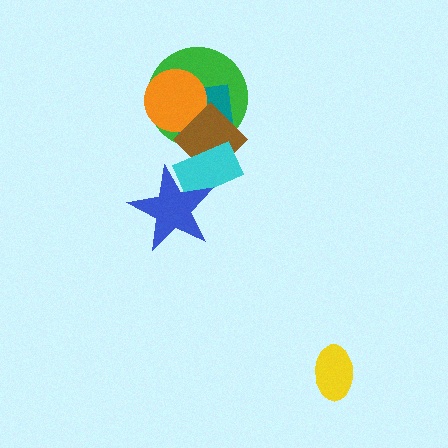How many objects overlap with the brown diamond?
4 objects overlap with the brown diamond.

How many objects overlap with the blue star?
1 object overlaps with the blue star.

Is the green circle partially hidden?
Yes, it is partially covered by another shape.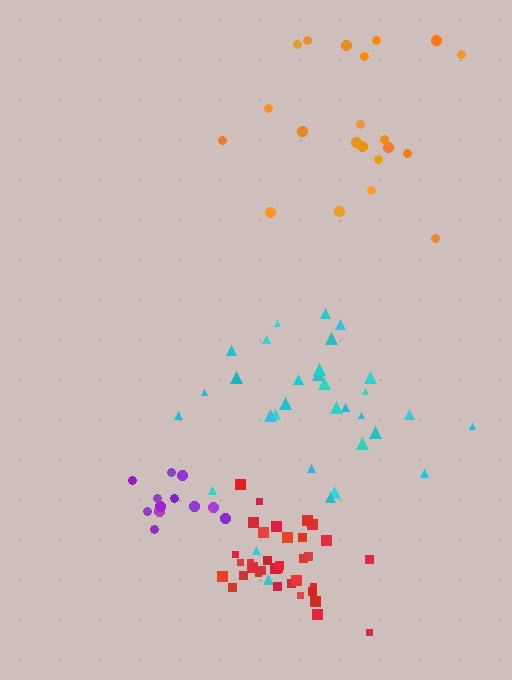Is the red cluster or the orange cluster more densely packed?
Red.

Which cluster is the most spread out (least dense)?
Orange.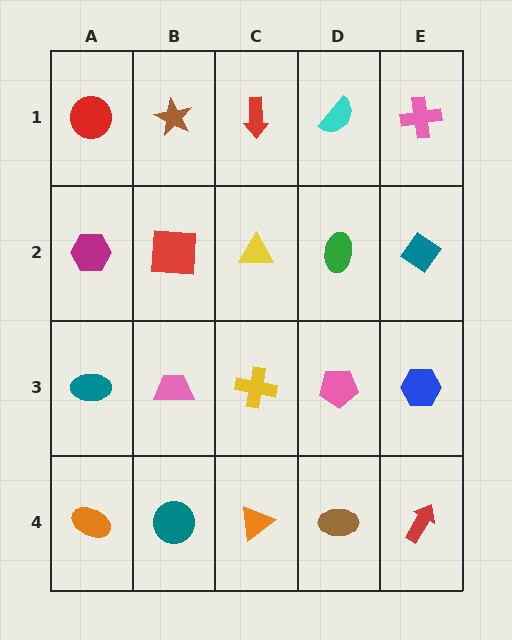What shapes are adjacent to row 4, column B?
A pink trapezoid (row 3, column B), an orange ellipse (row 4, column A), an orange triangle (row 4, column C).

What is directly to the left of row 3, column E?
A pink pentagon.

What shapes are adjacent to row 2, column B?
A brown star (row 1, column B), a pink trapezoid (row 3, column B), a magenta hexagon (row 2, column A), a yellow triangle (row 2, column C).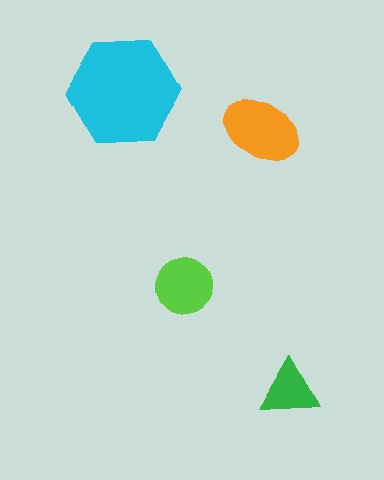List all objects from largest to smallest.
The cyan hexagon, the orange ellipse, the lime circle, the green triangle.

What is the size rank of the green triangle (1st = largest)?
4th.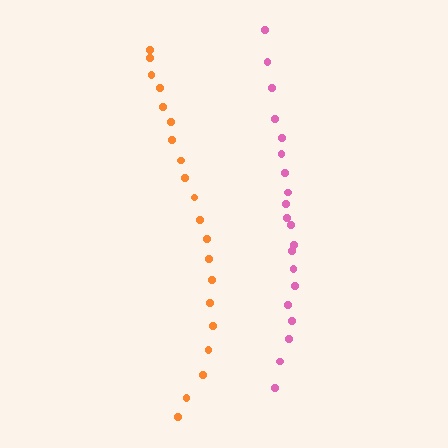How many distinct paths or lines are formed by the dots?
There are 2 distinct paths.